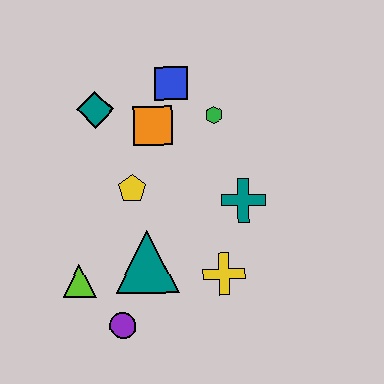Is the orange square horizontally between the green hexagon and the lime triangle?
Yes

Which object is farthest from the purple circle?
The blue square is farthest from the purple circle.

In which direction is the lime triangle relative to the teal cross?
The lime triangle is to the left of the teal cross.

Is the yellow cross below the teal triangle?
Yes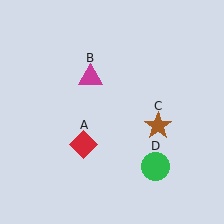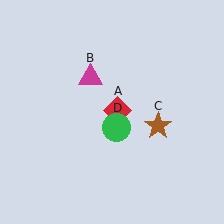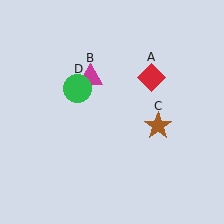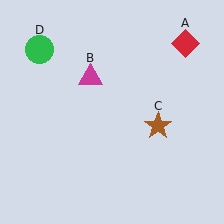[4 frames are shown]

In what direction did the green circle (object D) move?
The green circle (object D) moved up and to the left.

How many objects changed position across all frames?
2 objects changed position: red diamond (object A), green circle (object D).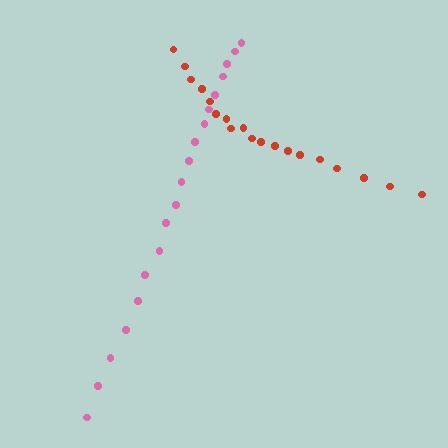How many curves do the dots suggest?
There are 2 distinct paths.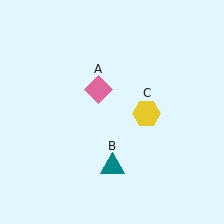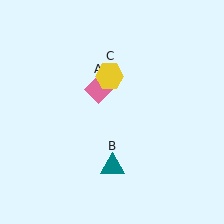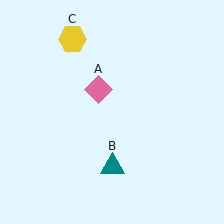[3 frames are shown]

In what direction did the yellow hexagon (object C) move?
The yellow hexagon (object C) moved up and to the left.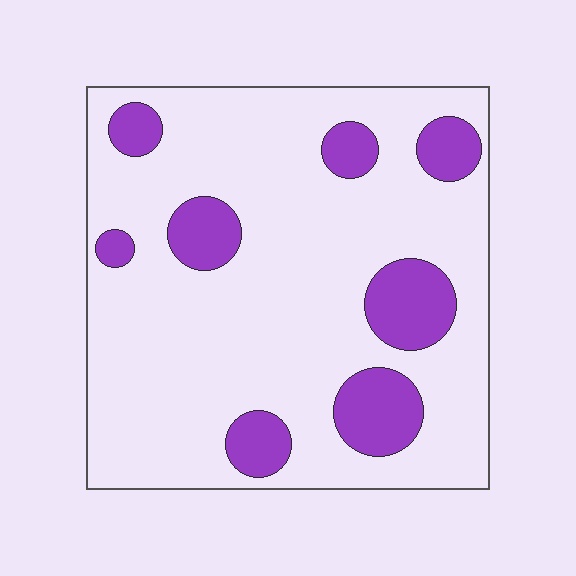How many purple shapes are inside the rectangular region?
8.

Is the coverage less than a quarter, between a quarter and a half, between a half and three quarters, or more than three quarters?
Less than a quarter.